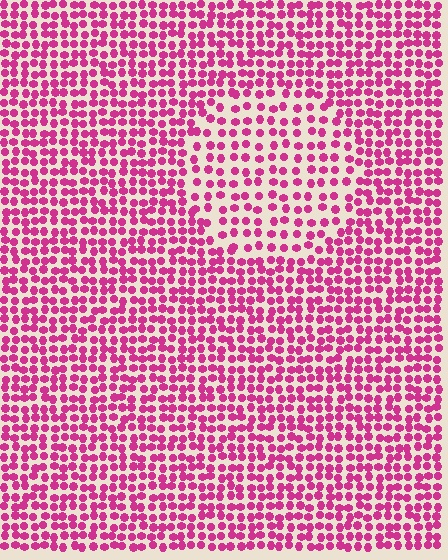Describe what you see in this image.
The image contains small magenta elements arranged at two different densities. A circle-shaped region is visible where the elements are less densely packed than the surrounding area.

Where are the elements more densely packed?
The elements are more densely packed outside the circle boundary.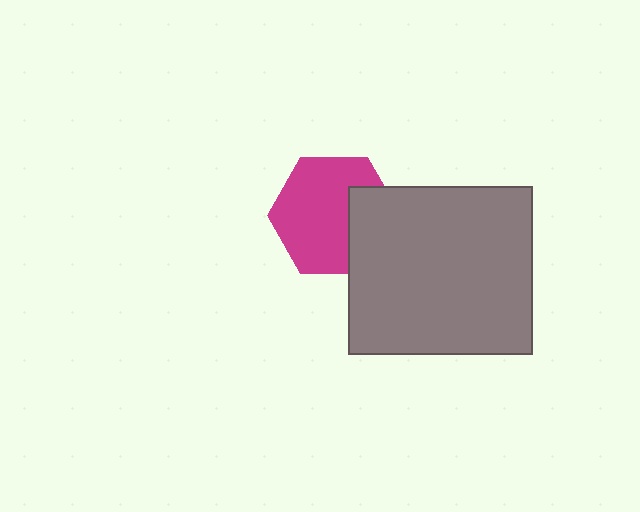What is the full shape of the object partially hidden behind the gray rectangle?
The partially hidden object is a magenta hexagon.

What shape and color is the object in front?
The object in front is a gray rectangle.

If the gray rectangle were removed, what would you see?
You would see the complete magenta hexagon.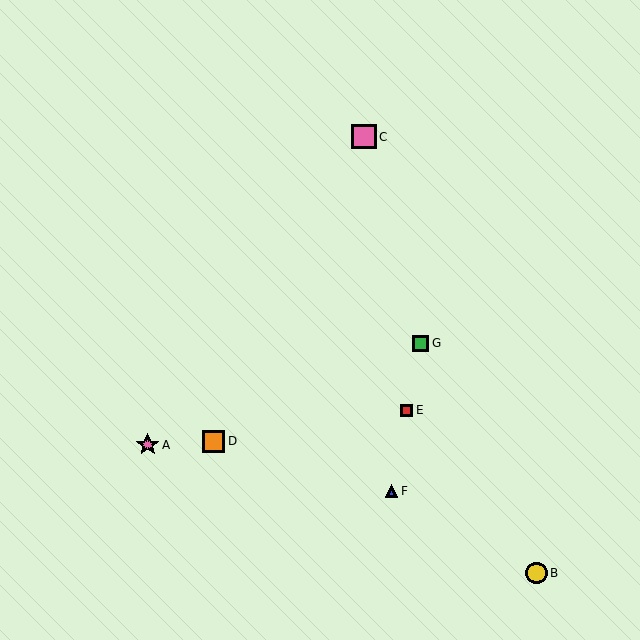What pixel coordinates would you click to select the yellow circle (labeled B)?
Click at (537, 573) to select the yellow circle B.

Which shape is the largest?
The pink square (labeled C) is the largest.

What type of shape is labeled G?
Shape G is a green square.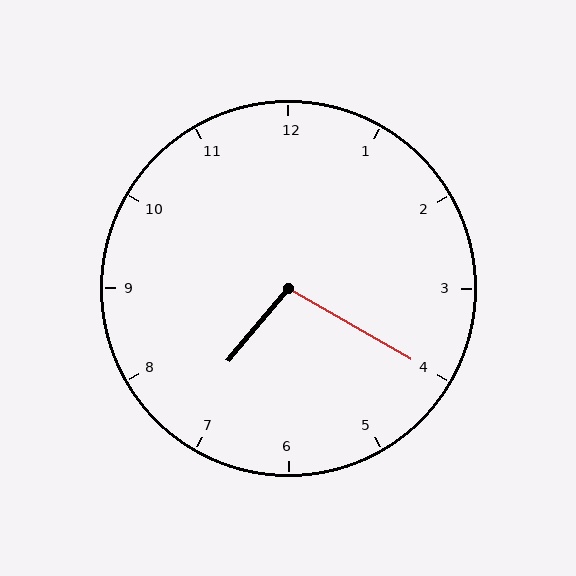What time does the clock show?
7:20.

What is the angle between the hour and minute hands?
Approximately 100 degrees.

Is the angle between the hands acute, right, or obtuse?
It is obtuse.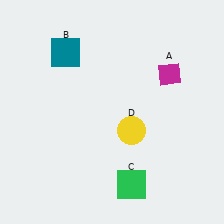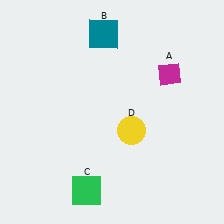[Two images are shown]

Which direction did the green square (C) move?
The green square (C) moved left.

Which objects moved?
The objects that moved are: the teal square (B), the green square (C).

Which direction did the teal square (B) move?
The teal square (B) moved right.